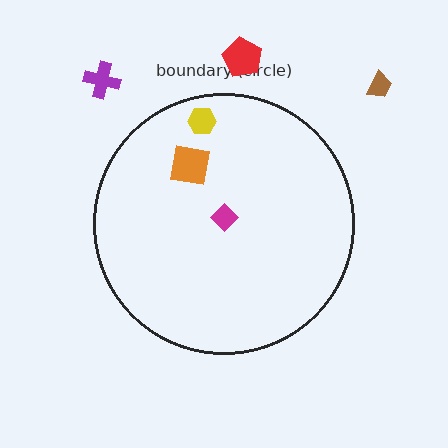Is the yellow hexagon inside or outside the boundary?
Inside.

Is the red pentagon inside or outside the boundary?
Outside.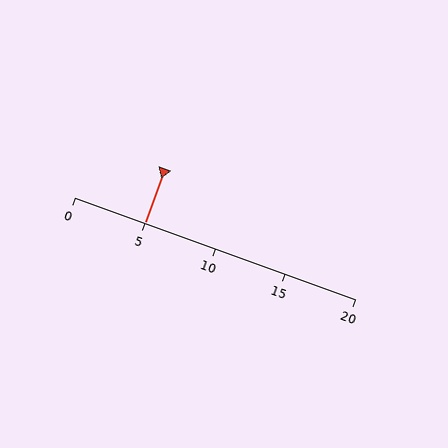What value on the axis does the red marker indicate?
The marker indicates approximately 5.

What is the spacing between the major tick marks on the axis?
The major ticks are spaced 5 apart.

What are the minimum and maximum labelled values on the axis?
The axis runs from 0 to 20.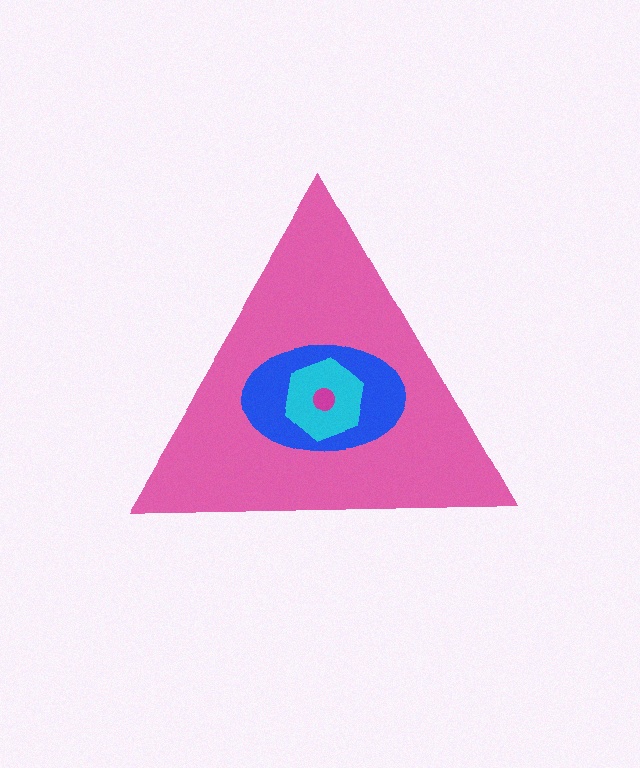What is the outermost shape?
The pink triangle.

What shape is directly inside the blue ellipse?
The cyan hexagon.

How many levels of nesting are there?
4.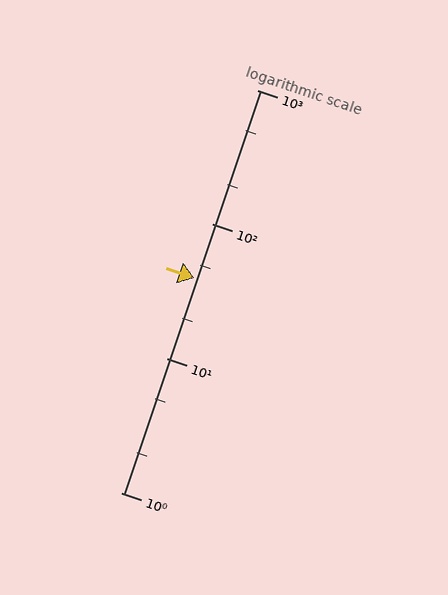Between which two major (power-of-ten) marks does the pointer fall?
The pointer is between 10 and 100.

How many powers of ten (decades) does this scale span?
The scale spans 3 decades, from 1 to 1000.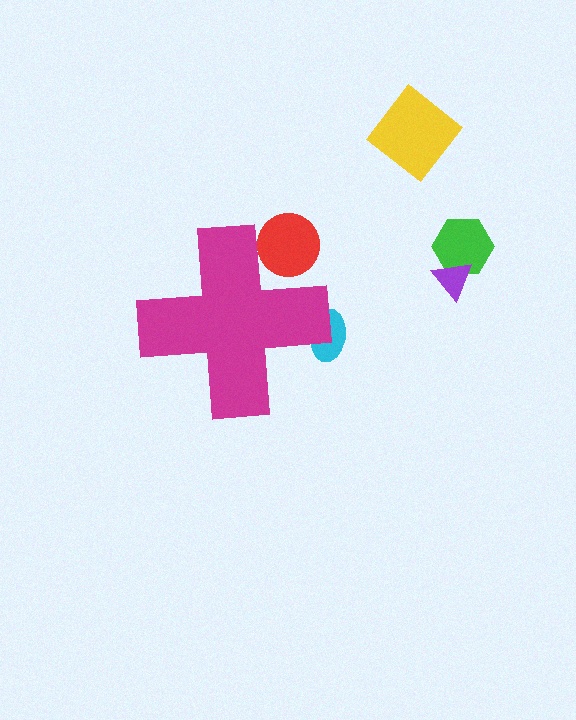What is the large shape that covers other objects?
A magenta cross.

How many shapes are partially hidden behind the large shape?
2 shapes are partially hidden.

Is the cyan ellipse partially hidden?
Yes, the cyan ellipse is partially hidden behind the magenta cross.